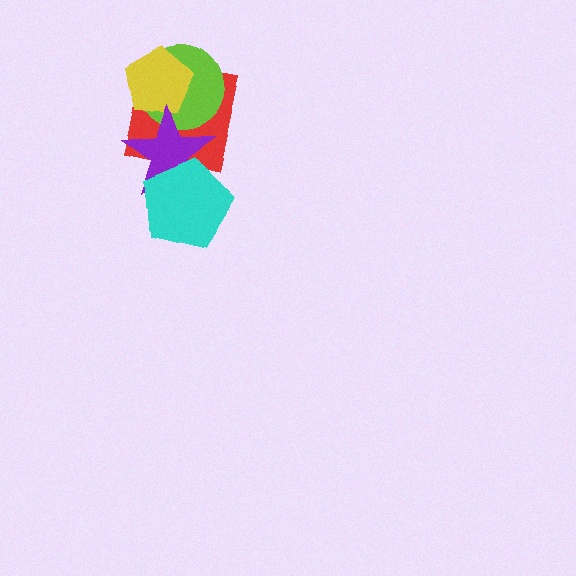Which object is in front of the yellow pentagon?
The purple star is in front of the yellow pentagon.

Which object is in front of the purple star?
The cyan pentagon is in front of the purple star.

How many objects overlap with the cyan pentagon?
1 object overlaps with the cyan pentagon.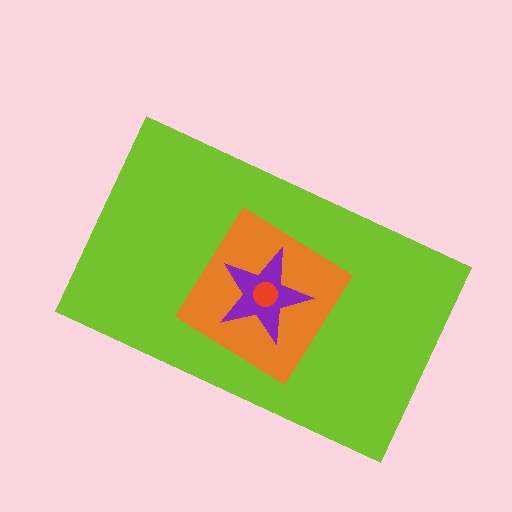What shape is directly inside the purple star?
The red circle.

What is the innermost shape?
The red circle.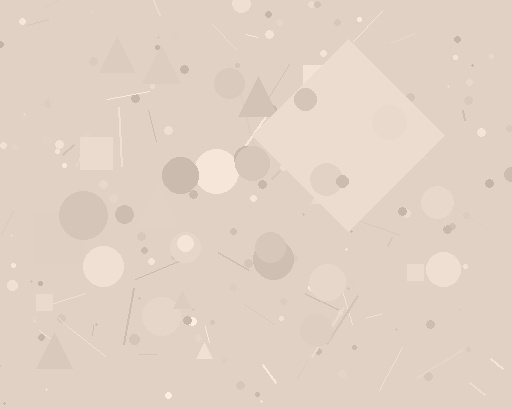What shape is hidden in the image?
A diamond is hidden in the image.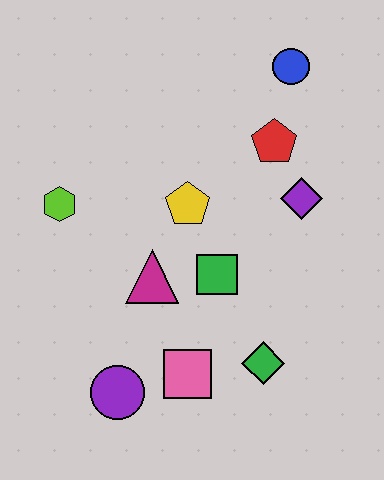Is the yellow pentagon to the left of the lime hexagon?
No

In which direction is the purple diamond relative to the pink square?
The purple diamond is above the pink square.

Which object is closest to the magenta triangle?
The green square is closest to the magenta triangle.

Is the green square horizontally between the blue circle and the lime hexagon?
Yes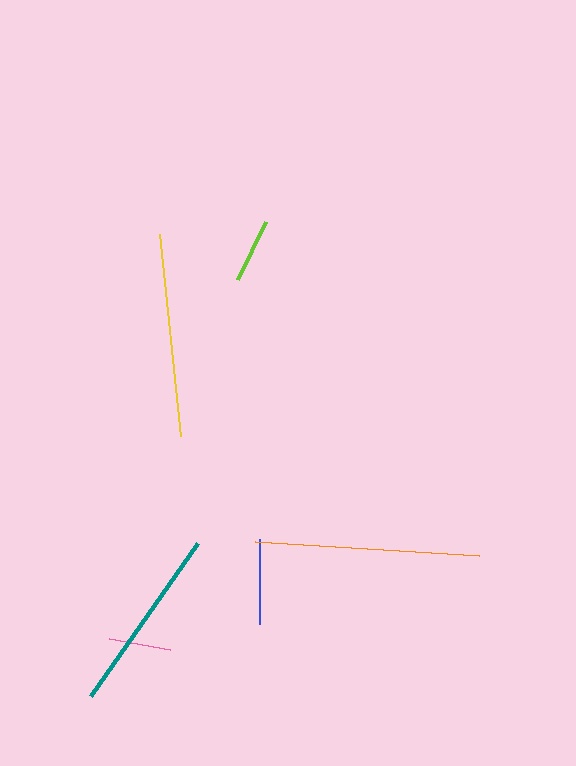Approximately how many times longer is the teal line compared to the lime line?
The teal line is approximately 2.9 times the length of the lime line.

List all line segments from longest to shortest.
From longest to shortest: orange, yellow, teal, blue, lime, pink.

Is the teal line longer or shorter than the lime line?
The teal line is longer than the lime line.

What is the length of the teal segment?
The teal segment is approximately 187 pixels long.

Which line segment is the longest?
The orange line is the longest at approximately 225 pixels.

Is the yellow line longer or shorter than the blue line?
The yellow line is longer than the blue line.